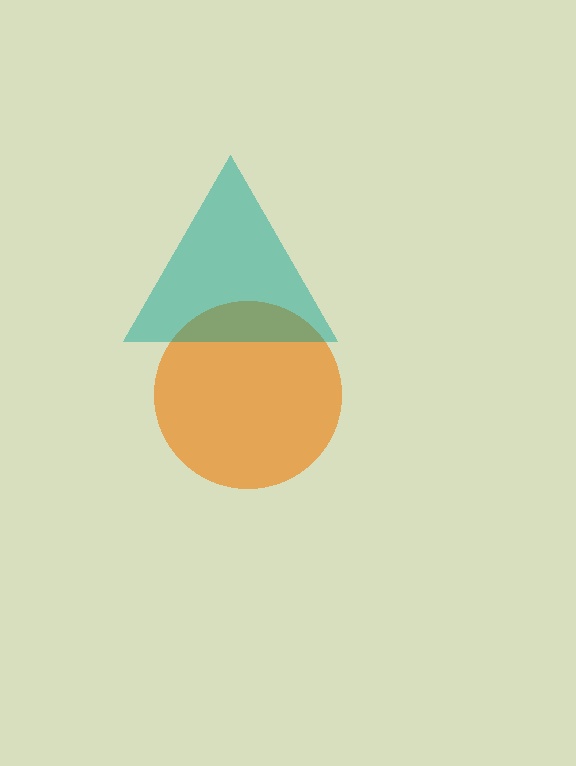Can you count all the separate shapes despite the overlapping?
Yes, there are 2 separate shapes.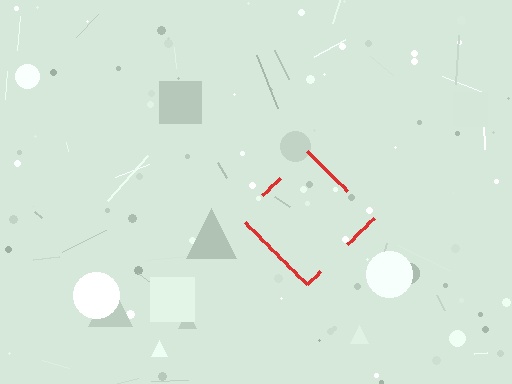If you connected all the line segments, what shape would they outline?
They would outline a diamond.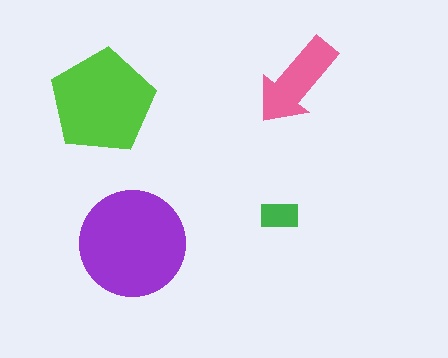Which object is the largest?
The purple circle.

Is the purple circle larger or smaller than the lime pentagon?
Larger.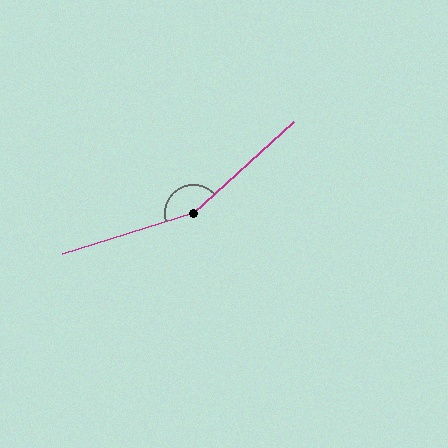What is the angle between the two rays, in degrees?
Approximately 155 degrees.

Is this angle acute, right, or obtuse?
It is obtuse.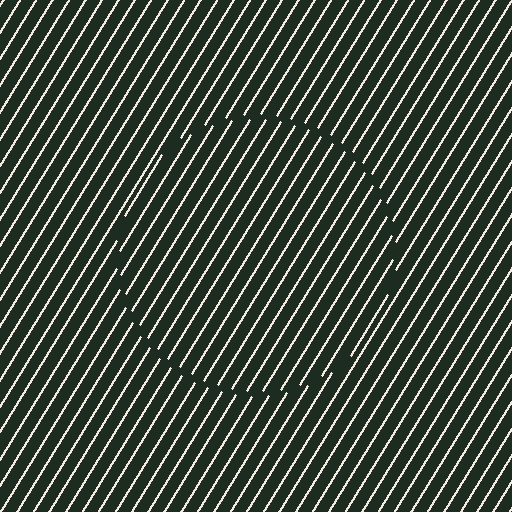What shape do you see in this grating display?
An illusory circle. The interior of the shape contains the same grating, shifted by half a period — the contour is defined by the phase discontinuity where line-ends from the inner and outer gratings abut.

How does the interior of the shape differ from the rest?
The interior of the shape contains the same grating, shifted by half a period — the contour is defined by the phase discontinuity where line-ends from the inner and outer gratings abut.